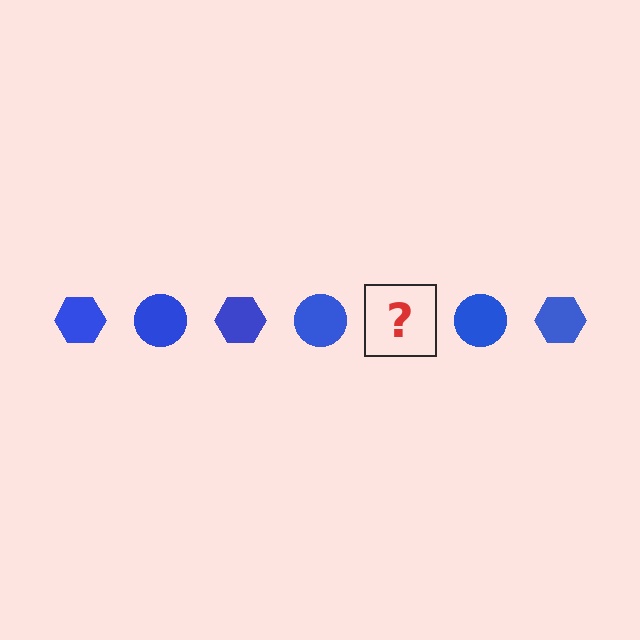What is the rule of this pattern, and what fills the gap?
The rule is that the pattern cycles through hexagon, circle shapes in blue. The gap should be filled with a blue hexagon.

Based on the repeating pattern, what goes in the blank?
The blank should be a blue hexagon.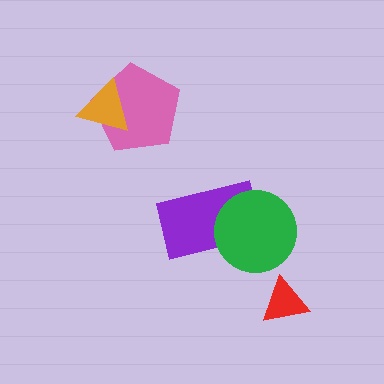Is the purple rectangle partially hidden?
Yes, it is partially covered by another shape.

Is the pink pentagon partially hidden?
Yes, it is partially covered by another shape.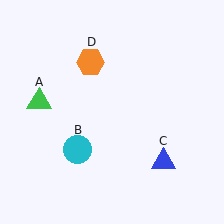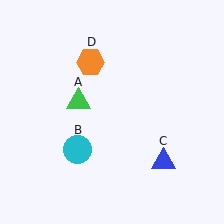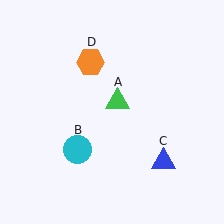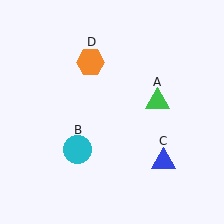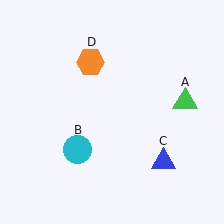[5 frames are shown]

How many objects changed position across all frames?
1 object changed position: green triangle (object A).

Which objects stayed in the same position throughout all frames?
Cyan circle (object B) and blue triangle (object C) and orange hexagon (object D) remained stationary.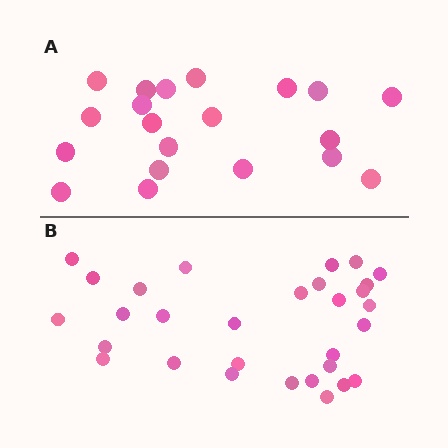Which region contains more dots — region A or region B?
Region B (the bottom region) has more dots.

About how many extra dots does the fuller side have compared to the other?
Region B has roughly 10 or so more dots than region A.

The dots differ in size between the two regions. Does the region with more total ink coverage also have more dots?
No. Region A has more total ink coverage because its dots are larger, but region B actually contains more individual dots. Total area can be misleading — the number of items is what matters here.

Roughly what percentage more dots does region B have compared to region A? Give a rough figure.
About 50% more.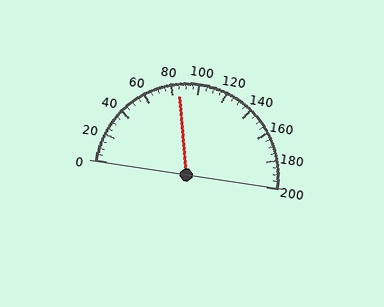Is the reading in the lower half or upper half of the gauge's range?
The reading is in the lower half of the range (0 to 200).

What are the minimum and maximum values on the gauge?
The gauge ranges from 0 to 200.